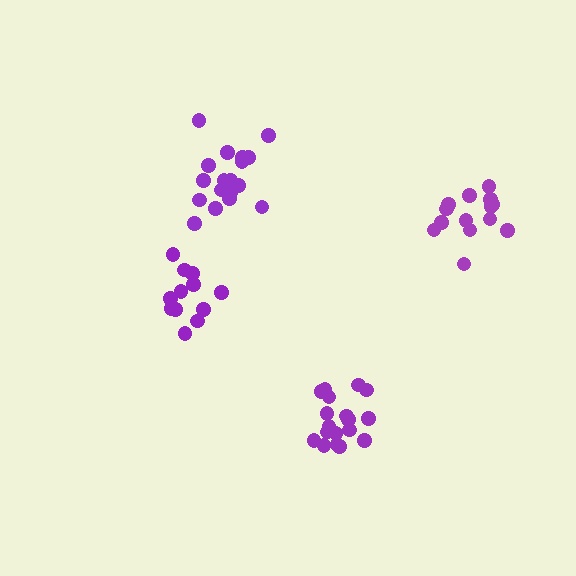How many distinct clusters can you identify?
There are 4 distinct clusters.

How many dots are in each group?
Group 1: 18 dots, Group 2: 14 dots, Group 3: 12 dots, Group 4: 18 dots (62 total).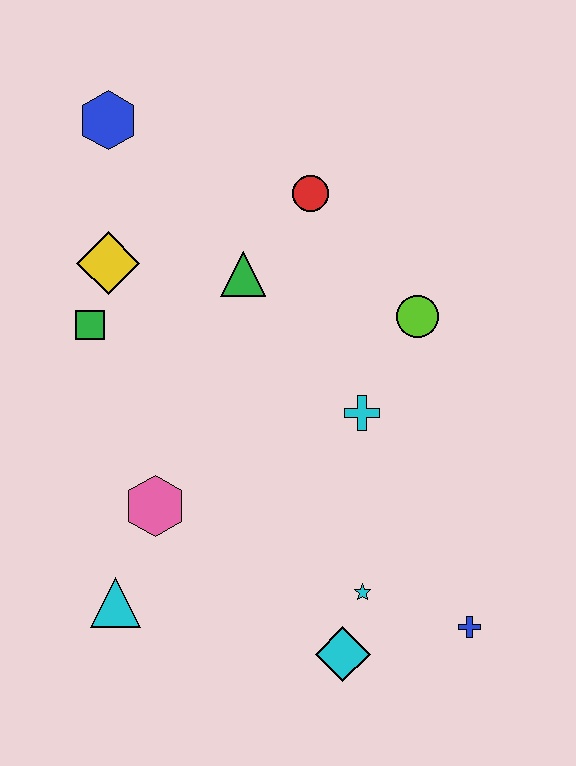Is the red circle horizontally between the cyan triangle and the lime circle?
Yes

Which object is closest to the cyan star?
The cyan diamond is closest to the cyan star.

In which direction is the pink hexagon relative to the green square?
The pink hexagon is below the green square.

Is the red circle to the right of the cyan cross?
No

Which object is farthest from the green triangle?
The blue cross is farthest from the green triangle.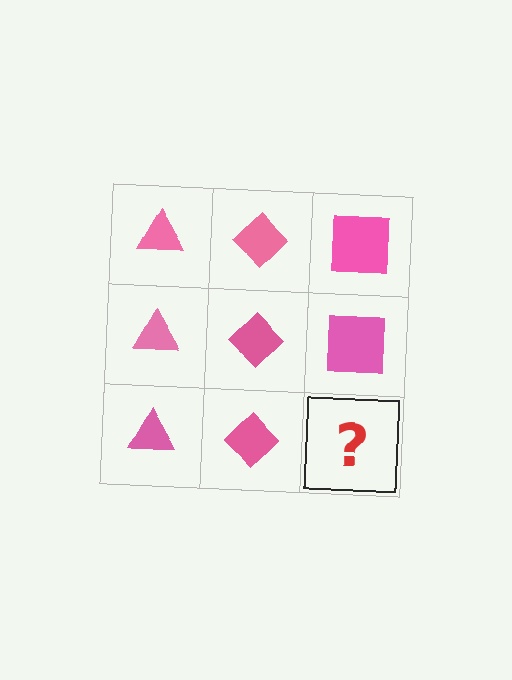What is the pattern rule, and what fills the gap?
The rule is that each column has a consistent shape. The gap should be filled with a pink square.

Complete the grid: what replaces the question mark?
The question mark should be replaced with a pink square.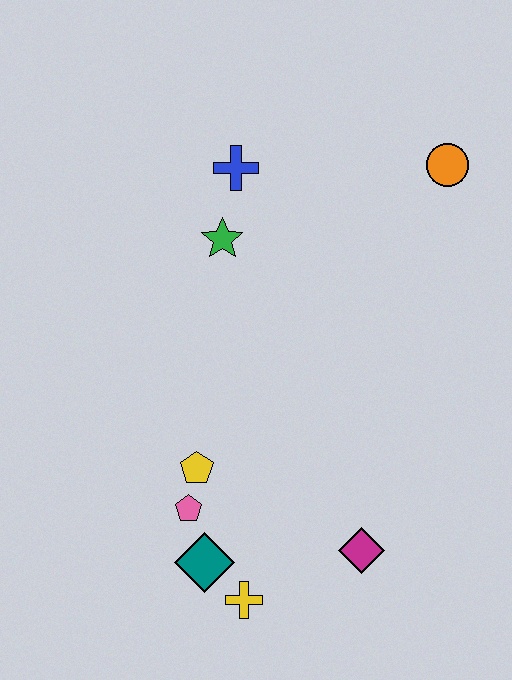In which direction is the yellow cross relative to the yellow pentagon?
The yellow cross is below the yellow pentagon.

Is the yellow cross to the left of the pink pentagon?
No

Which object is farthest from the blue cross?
The yellow cross is farthest from the blue cross.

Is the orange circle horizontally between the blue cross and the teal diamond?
No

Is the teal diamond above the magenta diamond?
No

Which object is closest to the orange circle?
The blue cross is closest to the orange circle.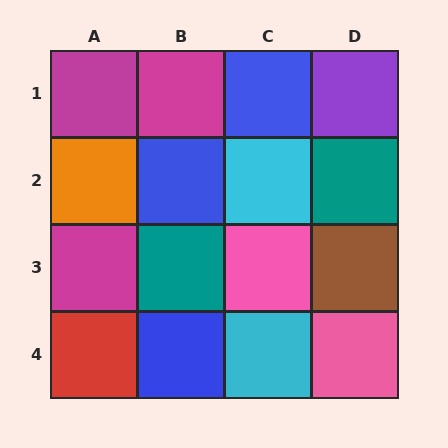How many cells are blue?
3 cells are blue.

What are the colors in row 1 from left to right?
Magenta, magenta, blue, purple.